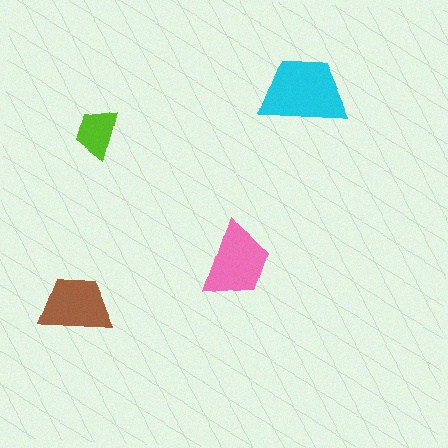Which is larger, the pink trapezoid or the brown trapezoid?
The pink one.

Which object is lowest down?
The brown trapezoid is bottommost.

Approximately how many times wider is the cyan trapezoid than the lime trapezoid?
About 1.5 times wider.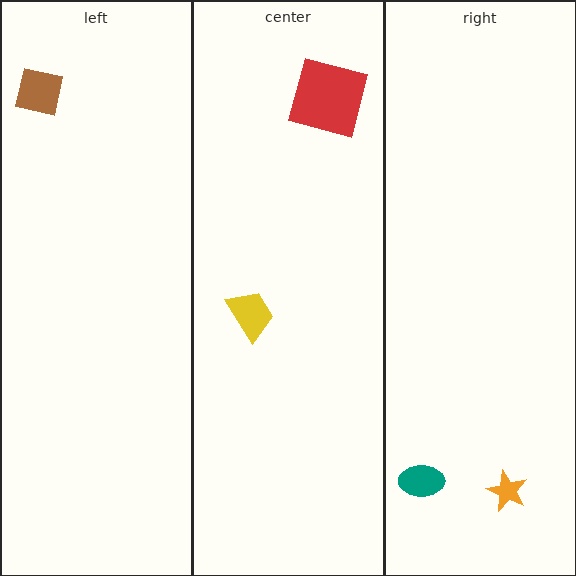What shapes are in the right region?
The teal ellipse, the orange star.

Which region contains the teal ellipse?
The right region.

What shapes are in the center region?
The red square, the yellow trapezoid.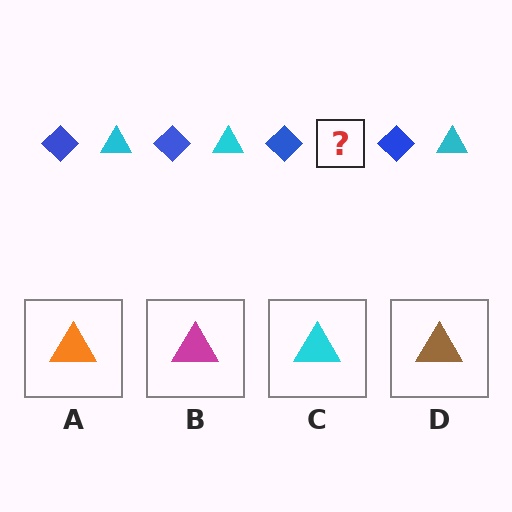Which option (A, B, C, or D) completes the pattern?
C.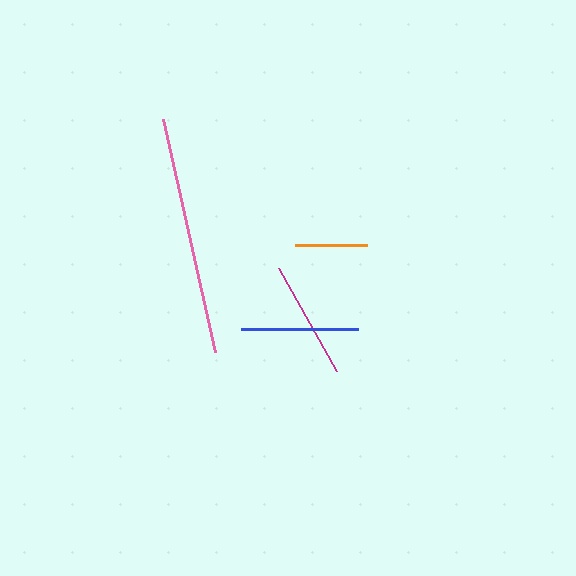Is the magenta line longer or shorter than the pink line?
The pink line is longer than the magenta line.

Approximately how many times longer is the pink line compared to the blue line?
The pink line is approximately 2.0 times the length of the blue line.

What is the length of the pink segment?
The pink segment is approximately 239 pixels long.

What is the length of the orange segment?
The orange segment is approximately 72 pixels long.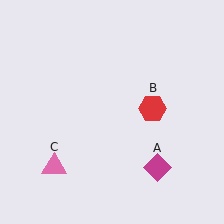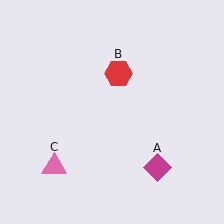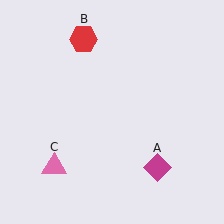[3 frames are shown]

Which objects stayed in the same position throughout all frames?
Magenta diamond (object A) and pink triangle (object C) remained stationary.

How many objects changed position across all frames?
1 object changed position: red hexagon (object B).